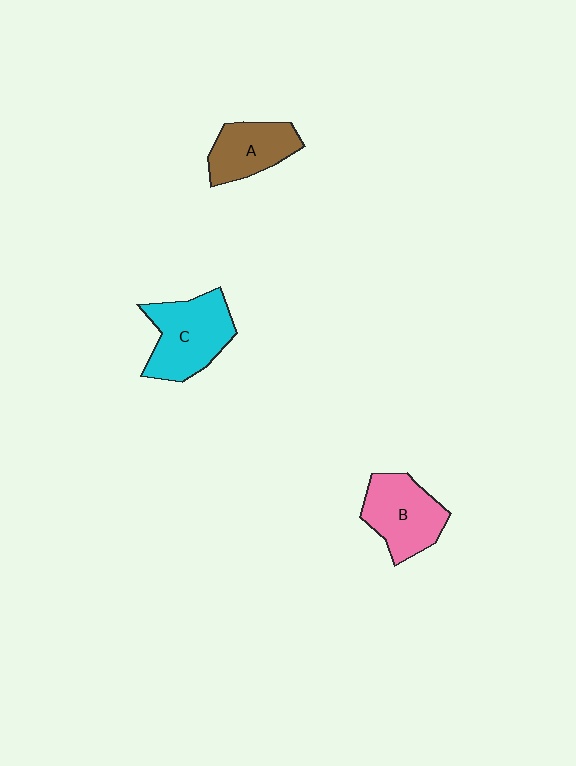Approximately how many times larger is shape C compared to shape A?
Approximately 1.4 times.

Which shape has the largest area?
Shape C (cyan).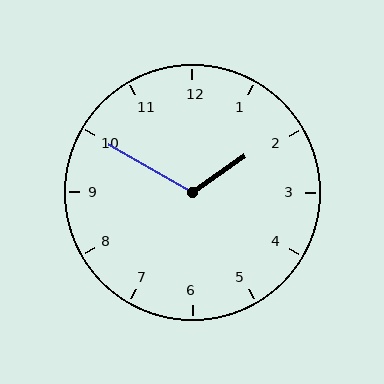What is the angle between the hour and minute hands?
Approximately 115 degrees.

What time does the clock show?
1:50.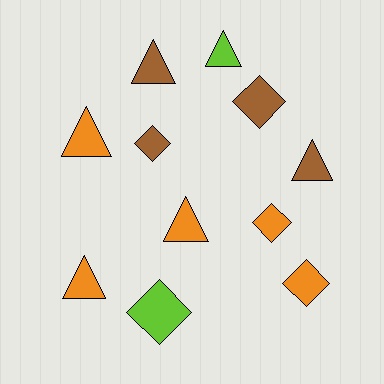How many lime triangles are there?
There is 1 lime triangle.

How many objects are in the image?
There are 11 objects.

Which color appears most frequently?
Orange, with 5 objects.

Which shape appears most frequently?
Triangle, with 6 objects.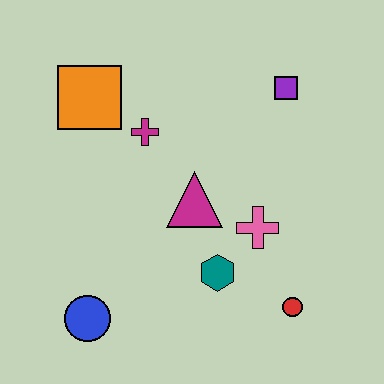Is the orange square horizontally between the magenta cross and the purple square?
No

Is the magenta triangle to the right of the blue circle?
Yes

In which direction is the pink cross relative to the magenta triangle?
The pink cross is to the right of the magenta triangle.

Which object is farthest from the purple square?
The blue circle is farthest from the purple square.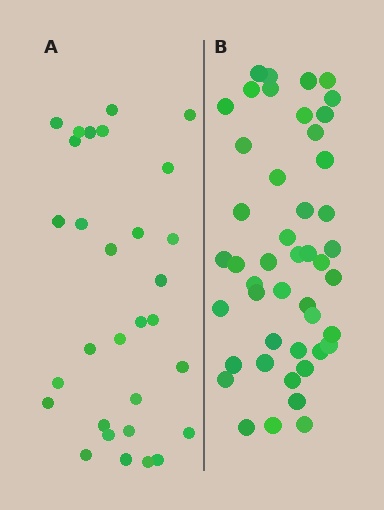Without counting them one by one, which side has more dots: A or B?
Region B (the right region) has more dots.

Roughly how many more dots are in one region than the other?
Region B has approximately 15 more dots than region A.